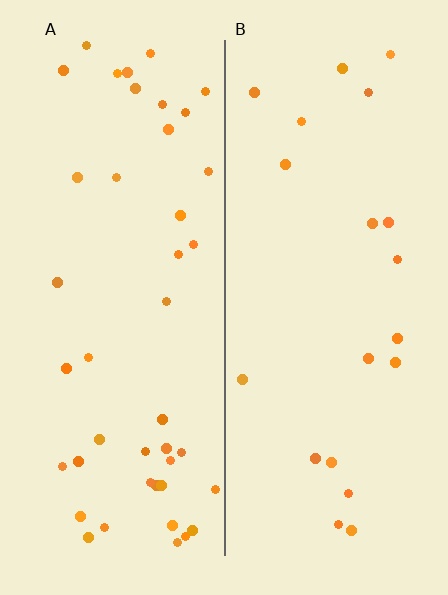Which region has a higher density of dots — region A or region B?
A (the left).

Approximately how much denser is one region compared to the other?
Approximately 2.1× — region A over region B.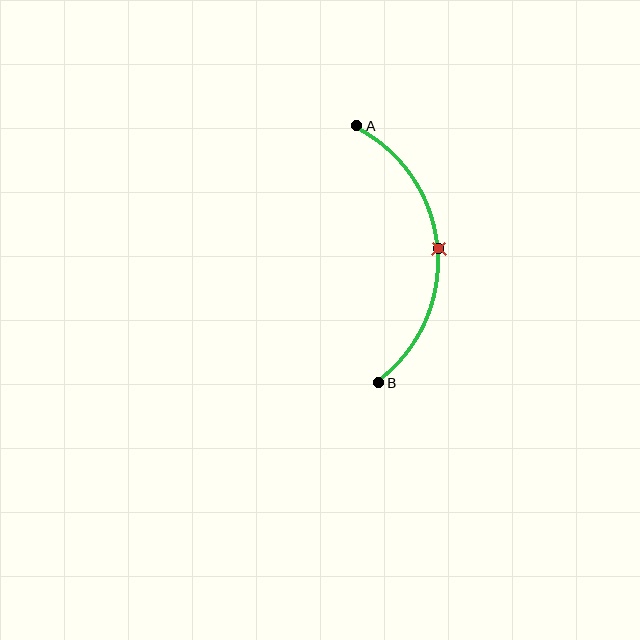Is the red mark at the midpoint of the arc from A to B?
Yes. The red mark lies on the arc at equal arc-length from both A and B — it is the arc midpoint.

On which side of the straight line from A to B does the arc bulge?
The arc bulges to the right of the straight line connecting A and B.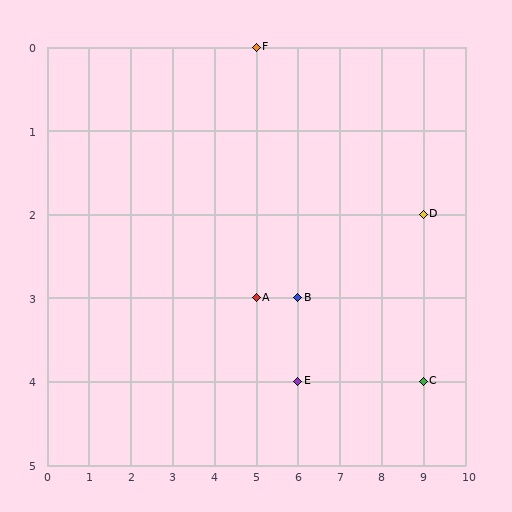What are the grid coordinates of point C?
Point C is at grid coordinates (9, 4).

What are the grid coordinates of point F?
Point F is at grid coordinates (5, 0).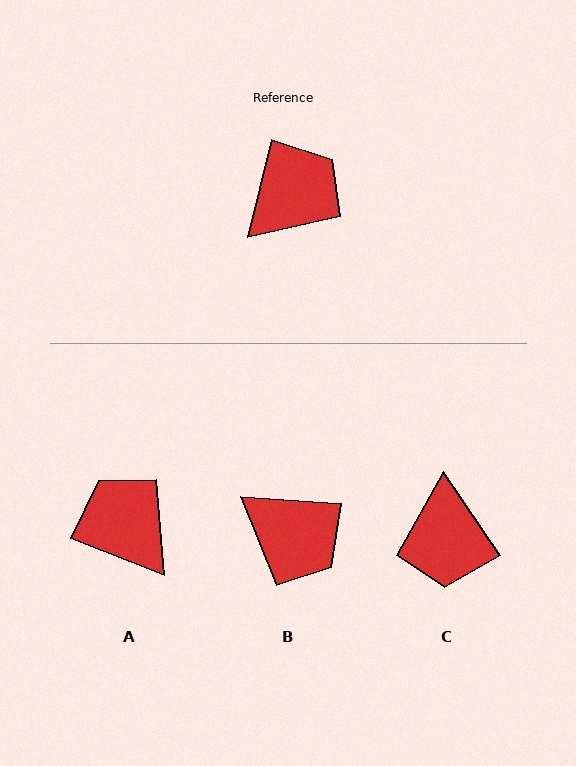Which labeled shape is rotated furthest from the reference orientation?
C, about 132 degrees away.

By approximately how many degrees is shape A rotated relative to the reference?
Approximately 83 degrees counter-clockwise.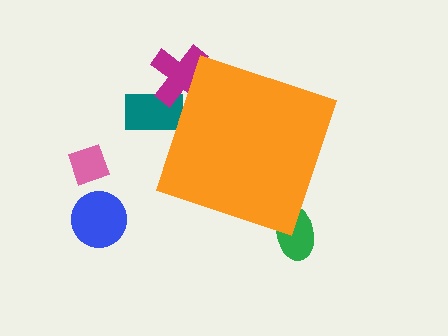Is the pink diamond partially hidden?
No, the pink diamond is fully visible.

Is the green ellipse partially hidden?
Yes, the green ellipse is partially hidden behind the orange diamond.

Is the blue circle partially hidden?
No, the blue circle is fully visible.